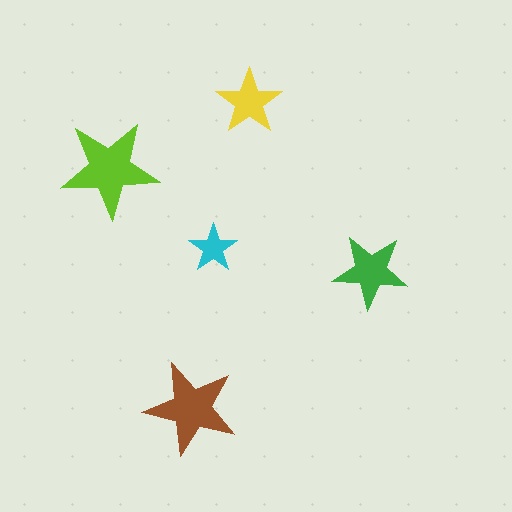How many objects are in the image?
There are 5 objects in the image.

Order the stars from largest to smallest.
the lime one, the brown one, the green one, the yellow one, the cyan one.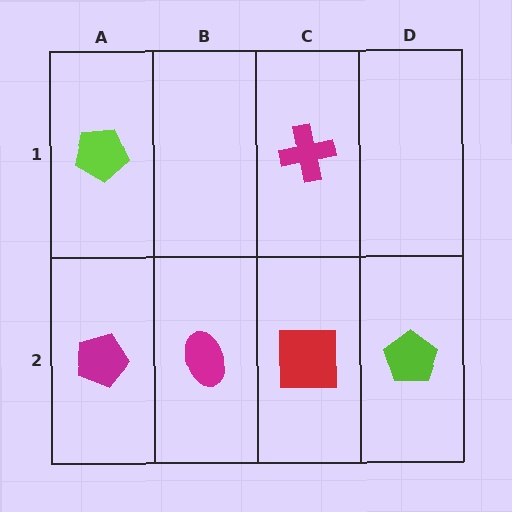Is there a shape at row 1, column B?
No, that cell is empty.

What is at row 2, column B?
A magenta ellipse.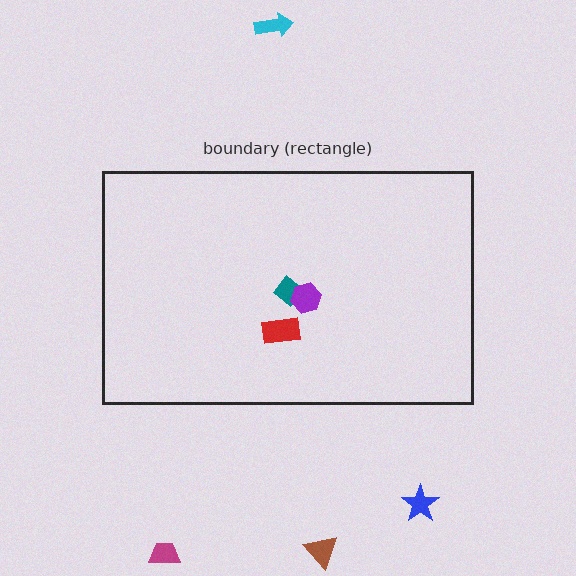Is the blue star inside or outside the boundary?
Outside.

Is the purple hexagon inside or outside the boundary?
Inside.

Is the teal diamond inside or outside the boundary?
Inside.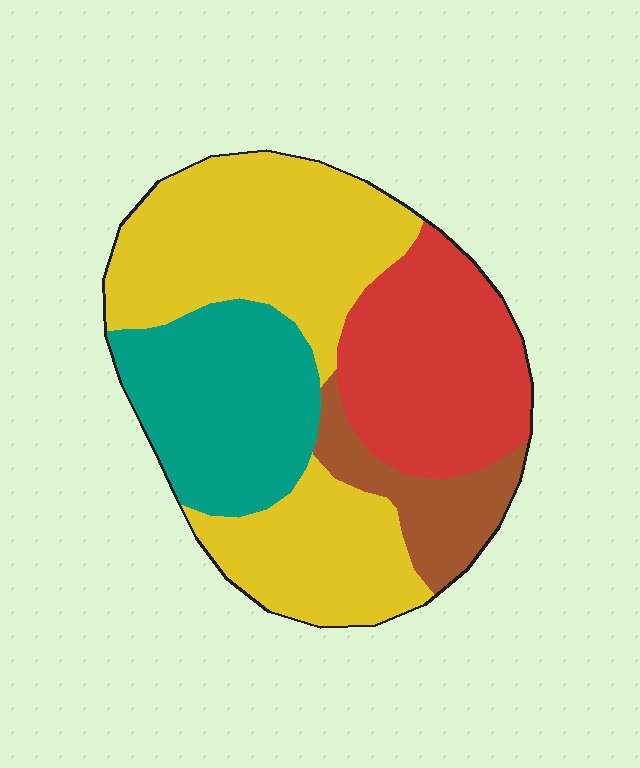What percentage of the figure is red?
Red covers about 25% of the figure.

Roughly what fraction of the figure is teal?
Teal covers about 20% of the figure.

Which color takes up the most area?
Yellow, at roughly 45%.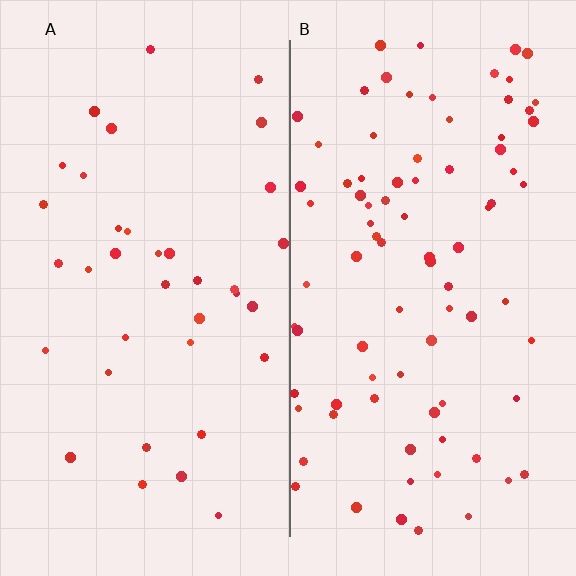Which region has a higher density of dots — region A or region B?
B (the right).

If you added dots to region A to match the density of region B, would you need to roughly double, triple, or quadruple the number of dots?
Approximately double.